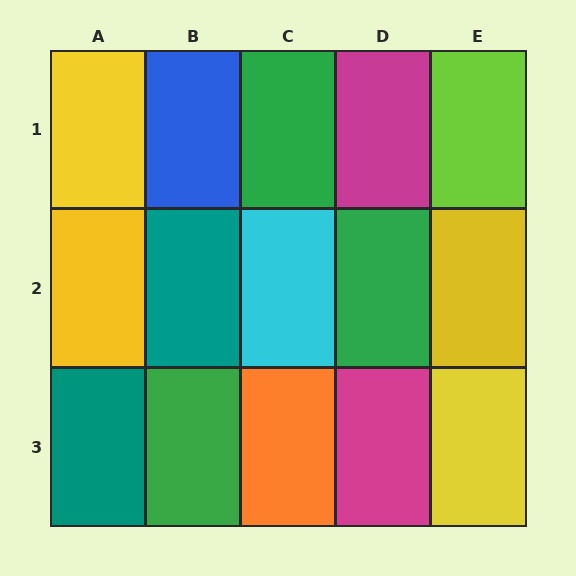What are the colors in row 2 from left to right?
Yellow, teal, cyan, green, yellow.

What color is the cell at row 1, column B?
Blue.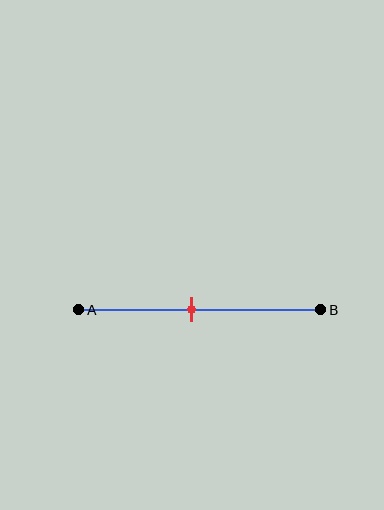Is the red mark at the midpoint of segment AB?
No, the mark is at about 45% from A, not at the 50% midpoint.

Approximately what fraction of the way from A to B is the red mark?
The red mark is approximately 45% of the way from A to B.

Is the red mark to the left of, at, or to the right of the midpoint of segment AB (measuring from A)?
The red mark is to the left of the midpoint of segment AB.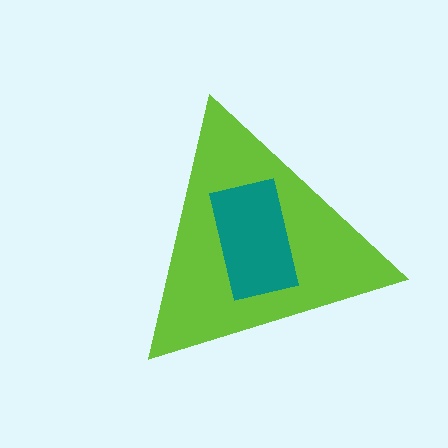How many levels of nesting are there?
2.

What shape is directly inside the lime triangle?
The teal rectangle.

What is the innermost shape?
The teal rectangle.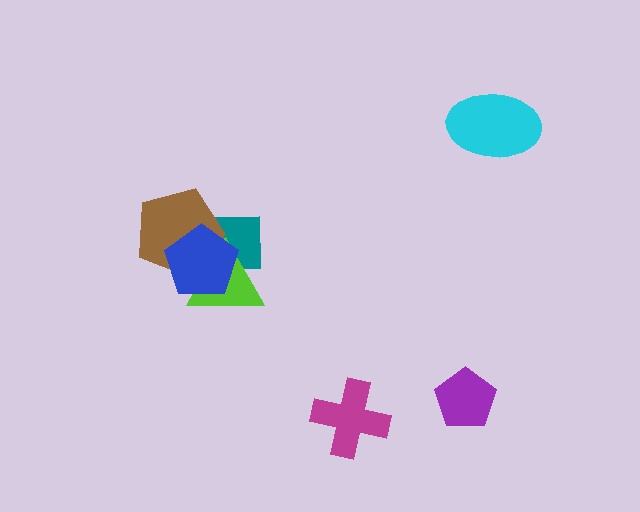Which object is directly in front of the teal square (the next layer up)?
The lime triangle is directly in front of the teal square.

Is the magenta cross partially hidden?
No, no other shape covers it.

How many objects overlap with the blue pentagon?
3 objects overlap with the blue pentagon.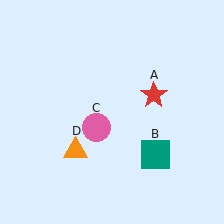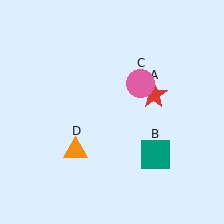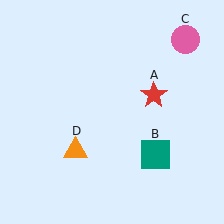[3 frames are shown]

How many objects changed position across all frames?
1 object changed position: pink circle (object C).